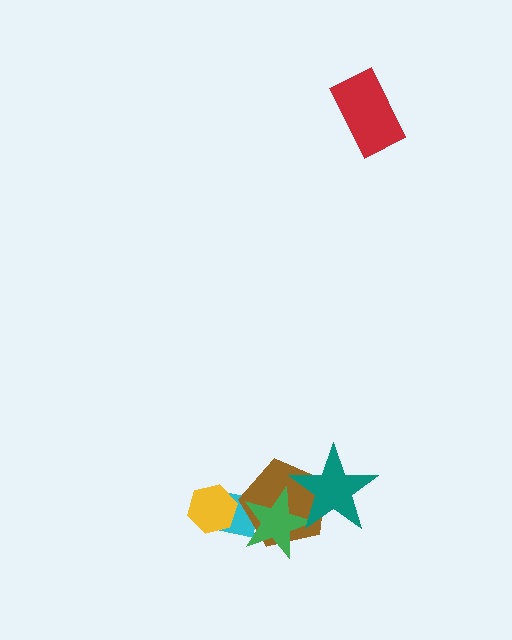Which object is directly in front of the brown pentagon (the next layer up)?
The green star is directly in front of the brown pentagon.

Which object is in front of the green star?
The teal star is in front of the green star.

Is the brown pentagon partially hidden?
Yes, it is partially covered by another shape.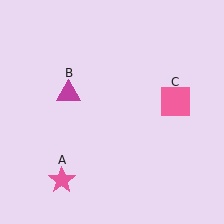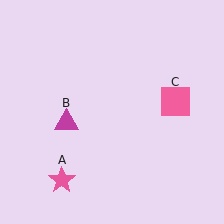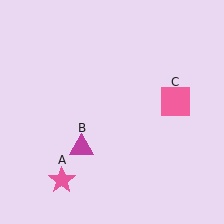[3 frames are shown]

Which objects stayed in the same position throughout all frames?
Pink star (object A) and pink square (object C) remained stationary.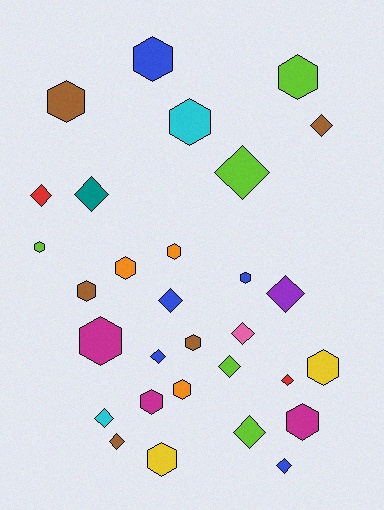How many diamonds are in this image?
There are 14 diamonds.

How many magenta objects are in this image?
There are 3 magenta objects.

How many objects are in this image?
There are 30 objects.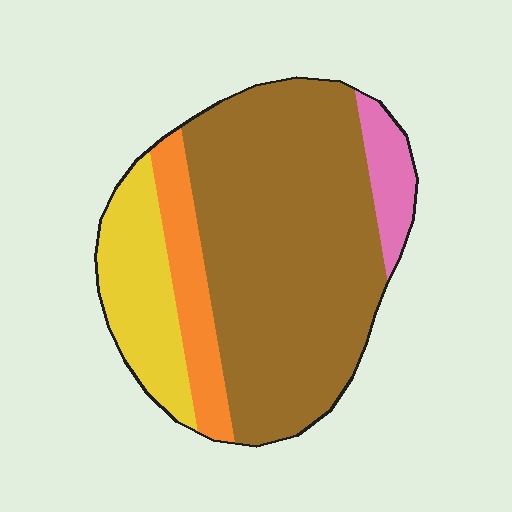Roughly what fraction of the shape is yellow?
Yellow covers around 15% of the shape.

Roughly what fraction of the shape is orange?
Orange takes up about one eighth (1/8) of the shape.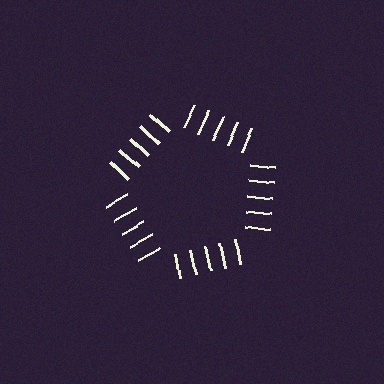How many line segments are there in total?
25 — 5 along each of the 5 edges.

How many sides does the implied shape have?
5 sides — the line-ends trace a pentagon.